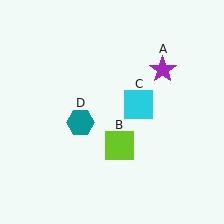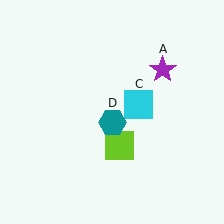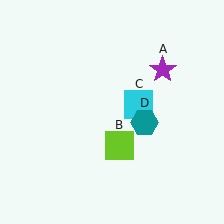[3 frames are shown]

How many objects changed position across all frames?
1 object changed position: teal hexagon (object D).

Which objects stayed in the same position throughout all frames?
Purple star (object A) and lime square (object B) and cyan square (object C) remained stationary.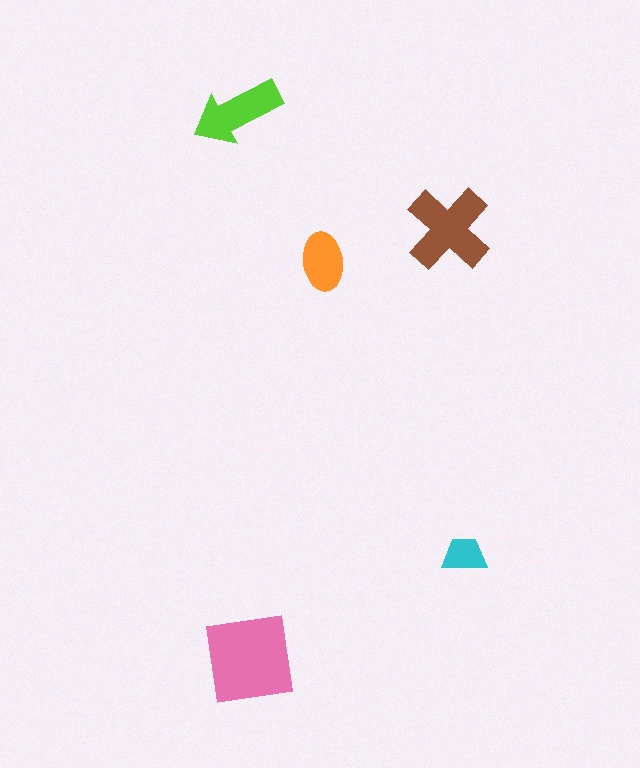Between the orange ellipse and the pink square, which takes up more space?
The pink square.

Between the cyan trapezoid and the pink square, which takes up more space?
The pink square.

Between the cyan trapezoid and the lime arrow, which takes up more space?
The lime arrow.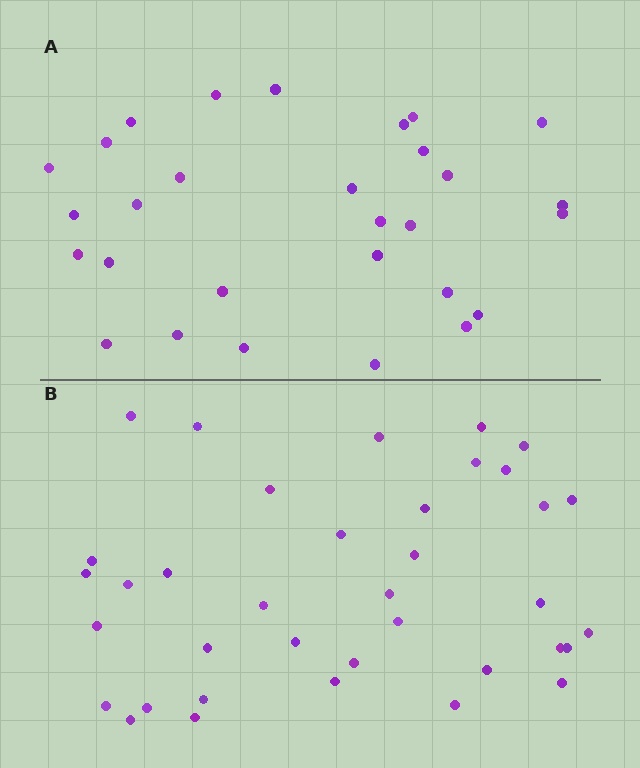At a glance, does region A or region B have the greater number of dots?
Region B (the bottom region) has more dots.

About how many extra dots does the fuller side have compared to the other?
Region B has roughly 8 or so more dots than region A.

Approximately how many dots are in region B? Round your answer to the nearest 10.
About 40 dots. (The exact count is 37, which rounds to 40.)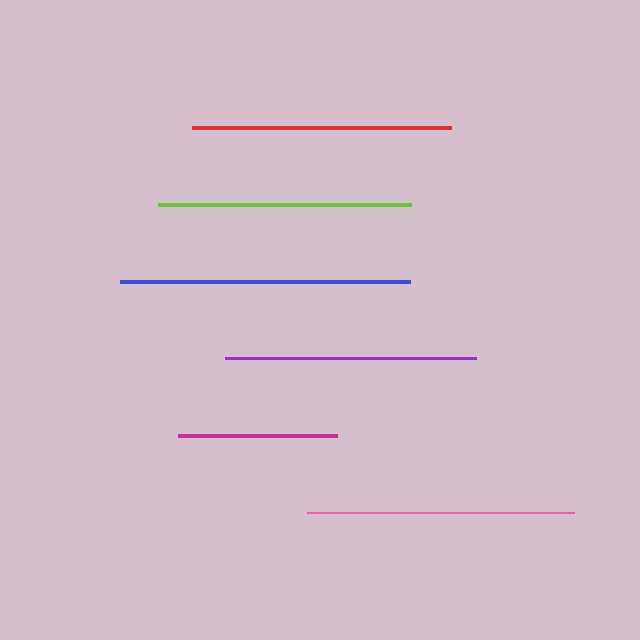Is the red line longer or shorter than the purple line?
The red line is longer than the purple line.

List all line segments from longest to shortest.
From longest to shortest: blue, pink, red, lime, purple, magenta.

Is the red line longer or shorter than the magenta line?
The red line is longer than the magenta line.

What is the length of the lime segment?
The lime segment is approximately 254 pixels long.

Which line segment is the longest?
The blue line is the longest at approximately 291 pixels.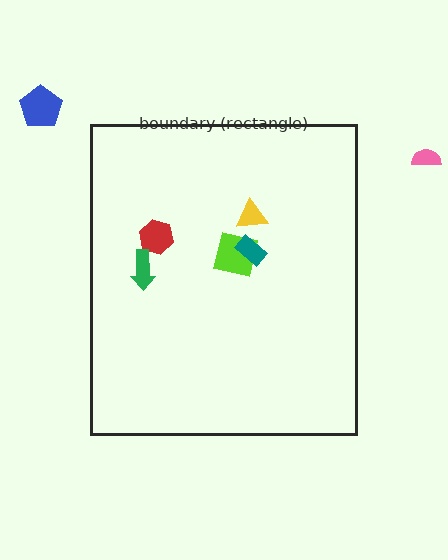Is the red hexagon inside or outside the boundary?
Inside.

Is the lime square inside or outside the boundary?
Inside.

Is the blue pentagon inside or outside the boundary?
Outside.